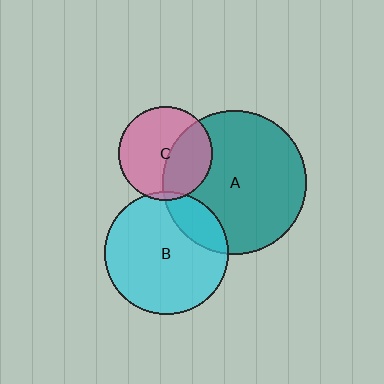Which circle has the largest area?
Circle A (teal).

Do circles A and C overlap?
Yes.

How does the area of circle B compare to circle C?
Approximately 1.7 times.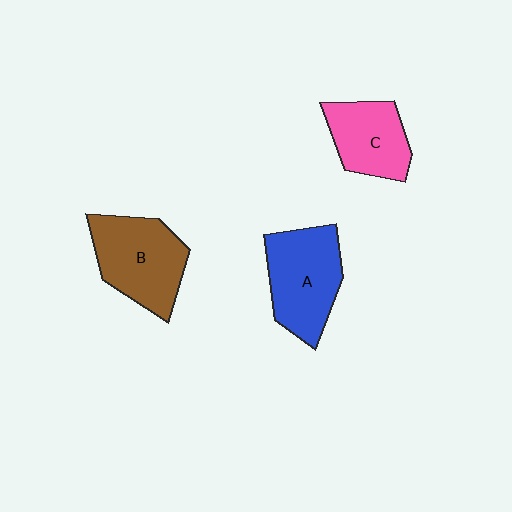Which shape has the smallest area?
Shape C (pink).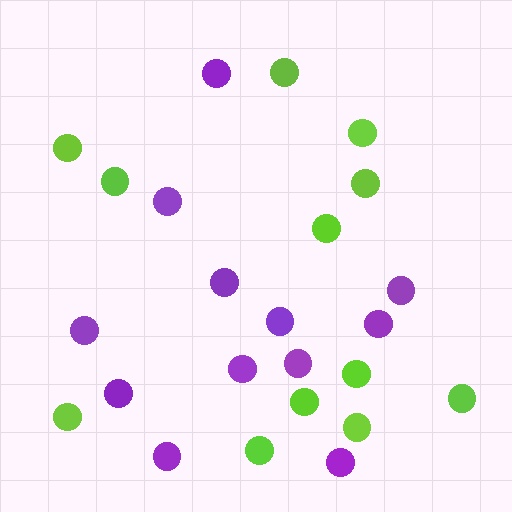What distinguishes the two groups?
There are 2 groups: one group of lime circles (12) and one group of purple circles (12).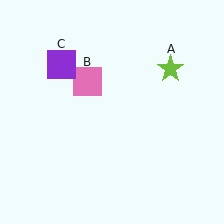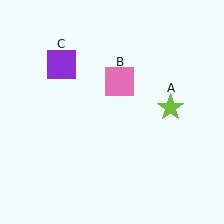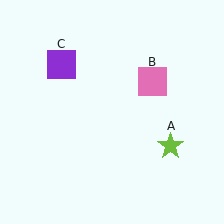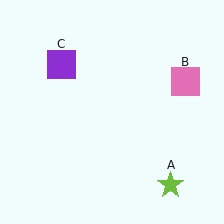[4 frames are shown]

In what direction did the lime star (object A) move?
The lime star (object A) moved down.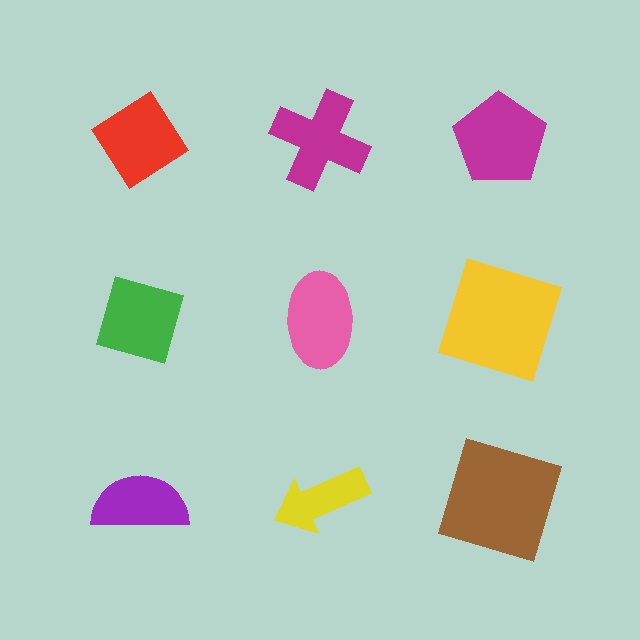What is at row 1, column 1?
A red diamond.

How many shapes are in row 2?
3 shapes.